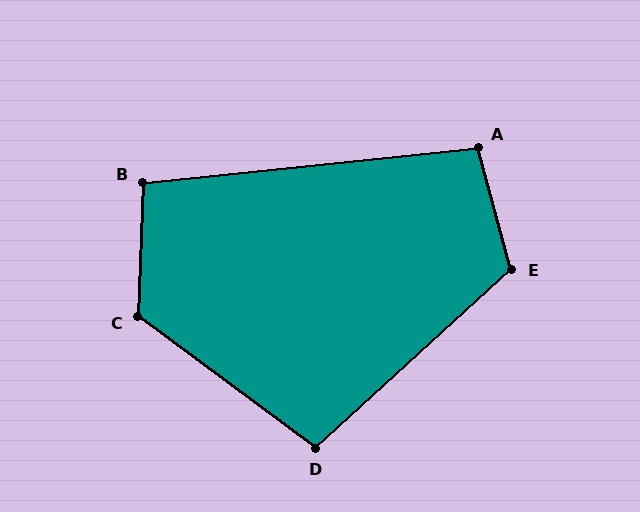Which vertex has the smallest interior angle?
B, at approximately 98 degrees.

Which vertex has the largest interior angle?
C, at approximately 124 degrees.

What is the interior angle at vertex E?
Approximately 117 degrees (obtuse).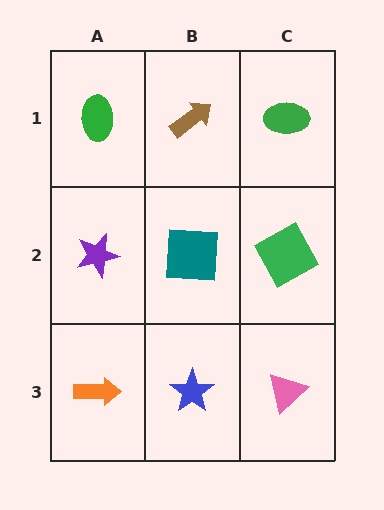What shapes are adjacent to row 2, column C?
A green ellipse (row 1, column C), a pink triangle (row 3, column C), a teal square (row 2, column B).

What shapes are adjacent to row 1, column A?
A purple star (row 2, column A), a brown arrow (row 1, column B).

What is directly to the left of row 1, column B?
A green ellipse.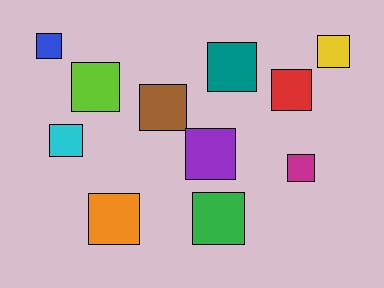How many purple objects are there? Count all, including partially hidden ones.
There is 1 purple object.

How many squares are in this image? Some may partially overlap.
There are 11 squares.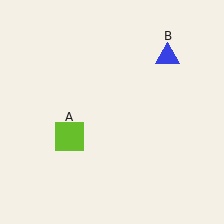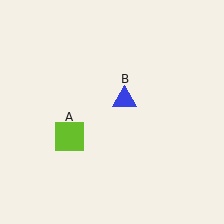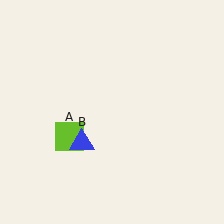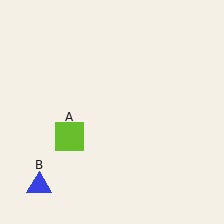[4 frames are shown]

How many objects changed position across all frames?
1 object changed position: blue triangle (object B).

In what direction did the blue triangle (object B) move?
The blue triangle (object B) moved down and to the left.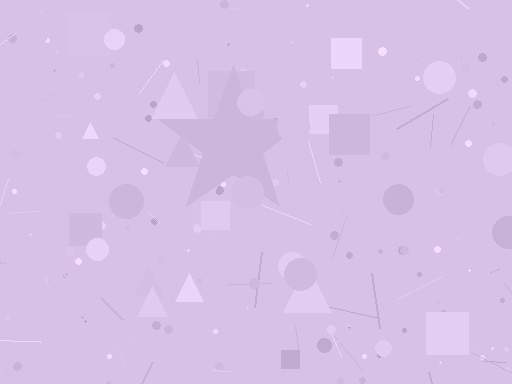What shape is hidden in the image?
A star is hidden in the image.